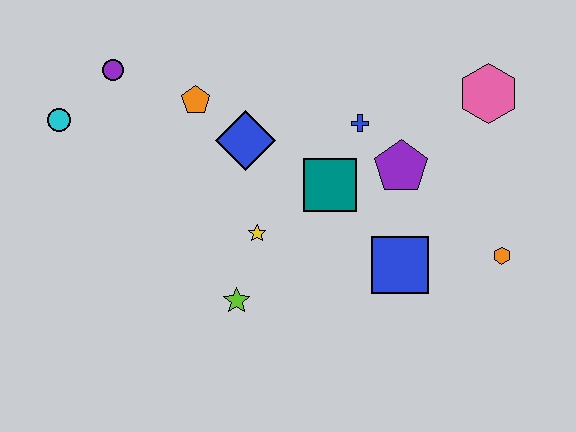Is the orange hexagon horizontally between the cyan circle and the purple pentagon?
No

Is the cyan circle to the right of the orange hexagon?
No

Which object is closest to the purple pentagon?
The blue cross is closest to the purple pentagon.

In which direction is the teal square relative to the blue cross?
The teal square is below the blue cross.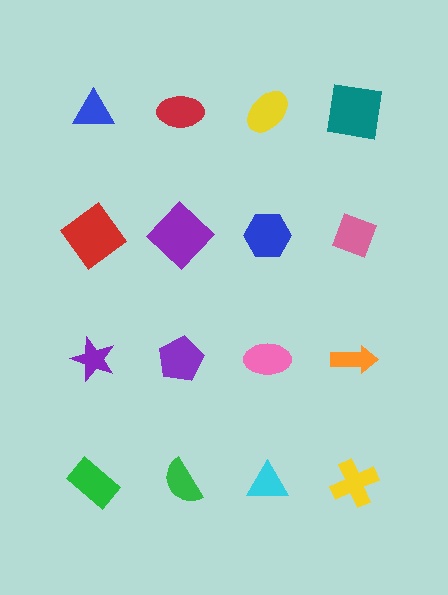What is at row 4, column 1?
A green rectangle.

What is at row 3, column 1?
A purple star.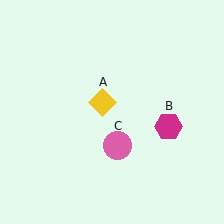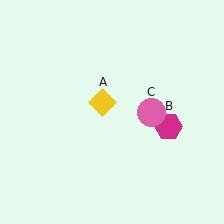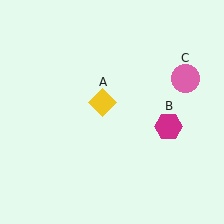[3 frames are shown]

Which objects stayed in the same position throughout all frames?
Yellow diamond (object A) and magenta hexagon (object B) remained stationary.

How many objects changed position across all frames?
1 object changed position: pink circle (object C).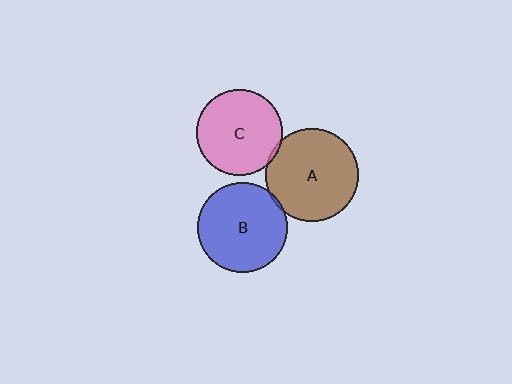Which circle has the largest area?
Circle A (brown).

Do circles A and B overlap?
Yes.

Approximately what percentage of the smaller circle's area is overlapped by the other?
Approximately 5%.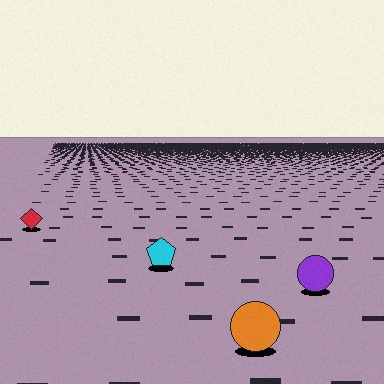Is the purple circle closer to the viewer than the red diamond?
Yes. The purple circle is closer — you can tell from the texture gradient: the ground texture is coarser near it.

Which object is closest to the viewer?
The orange circle is closest. The texture marks near it are larger and more spread out.